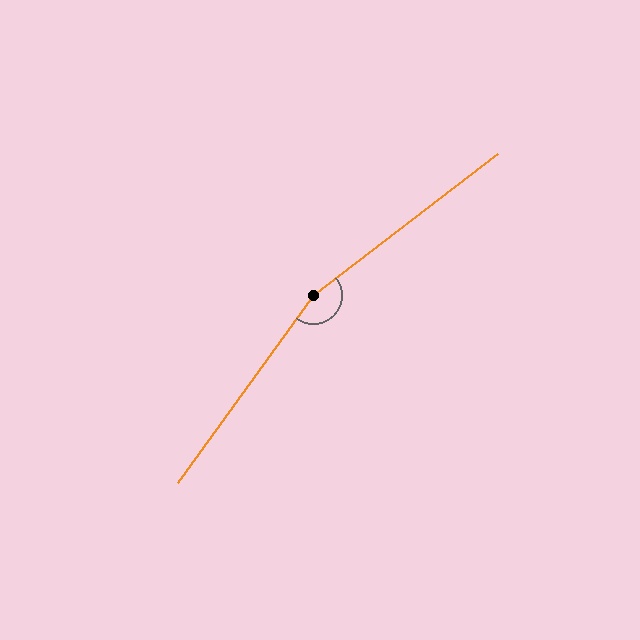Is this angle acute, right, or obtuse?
It is obtuse.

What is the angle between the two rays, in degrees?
Approximately 163 degrees.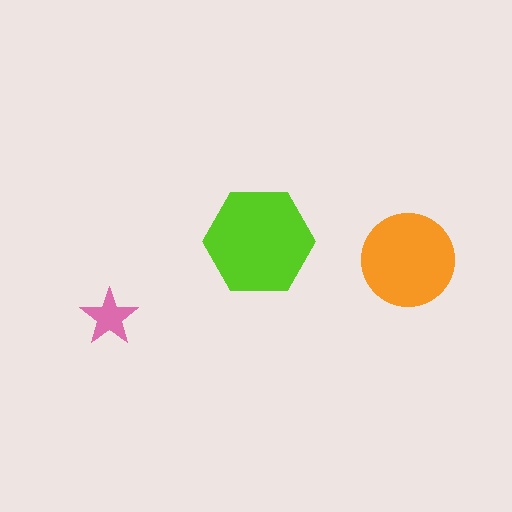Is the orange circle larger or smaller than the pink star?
Larger.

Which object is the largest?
The lime hexagon.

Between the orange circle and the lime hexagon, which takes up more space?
The lime hexagon.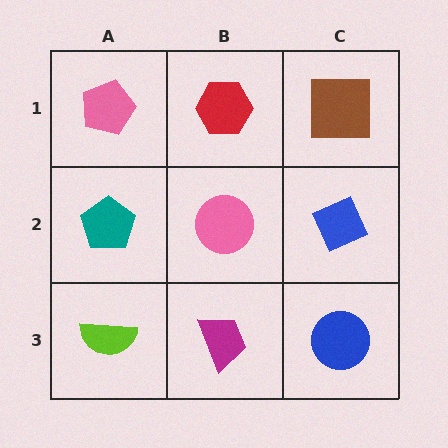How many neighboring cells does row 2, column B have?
4.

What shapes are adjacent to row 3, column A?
A teal pentagon (row 2, column A), a magenta trapezoid (row 3, column B).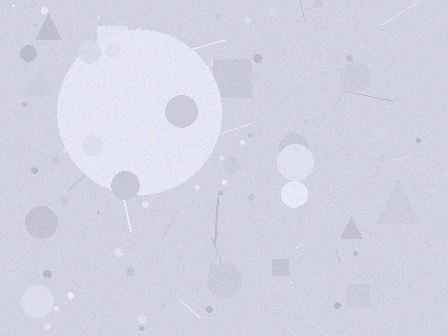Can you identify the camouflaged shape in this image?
The camouflaged shape is a circle.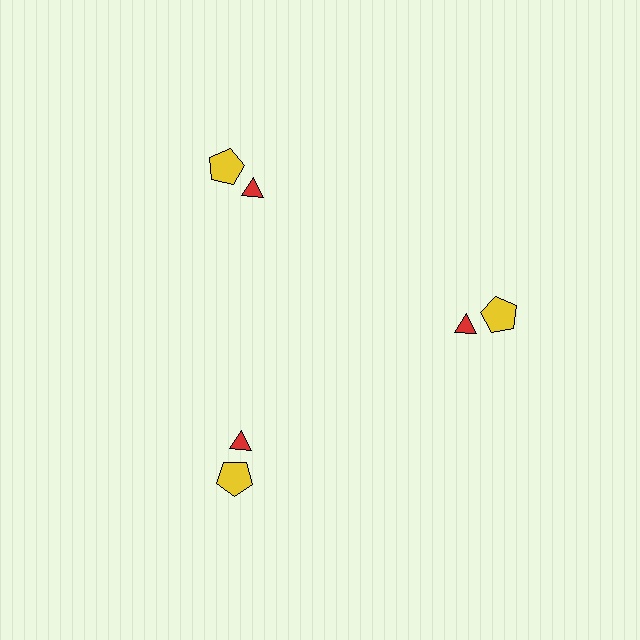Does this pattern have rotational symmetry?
Yes, this pattern has 3-fold rotational symmetry. It looks the same after rotating 120 degrees around the center.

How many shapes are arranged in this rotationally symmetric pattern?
There are 6 shapes, arranged in 3 groups of 2.